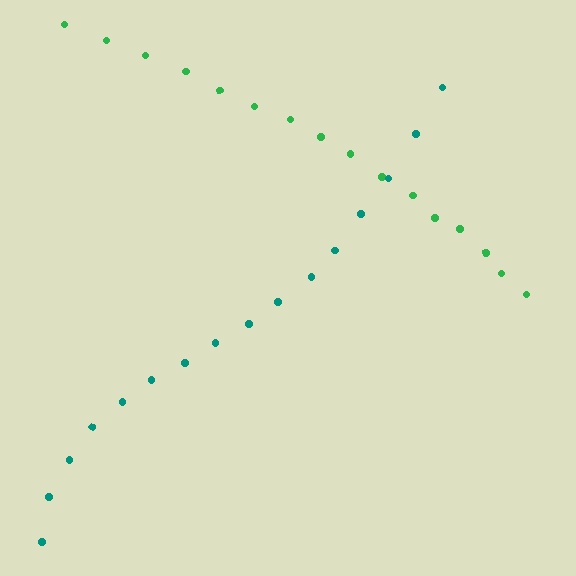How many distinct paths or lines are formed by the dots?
There are 2 distinct paths.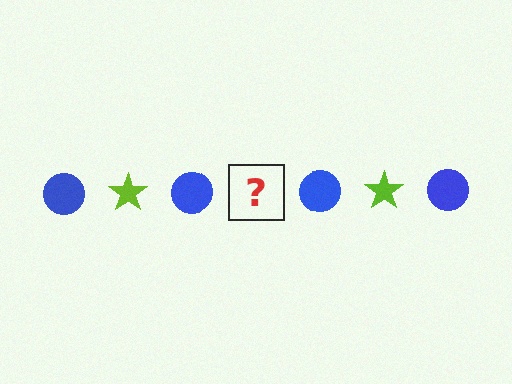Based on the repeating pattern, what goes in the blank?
The blank should be a lime star.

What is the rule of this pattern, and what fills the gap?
The rule is that the pattern alternates between blue circle and lime star. The gap should be filled with a lime star.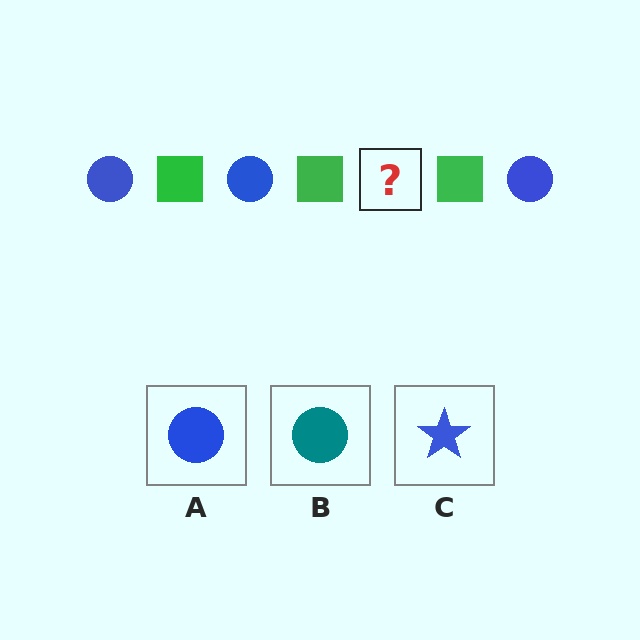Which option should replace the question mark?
Option A.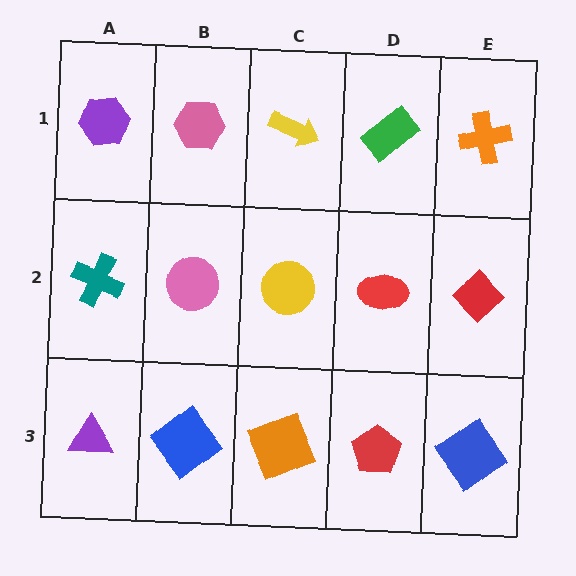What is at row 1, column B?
A pink hexagon.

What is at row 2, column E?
A red diamond.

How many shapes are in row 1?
5 shapes.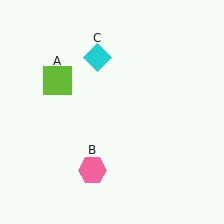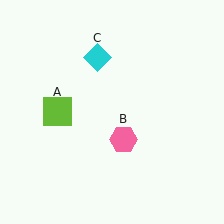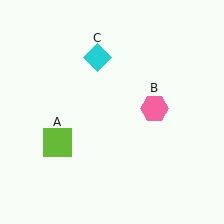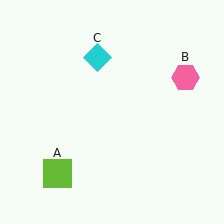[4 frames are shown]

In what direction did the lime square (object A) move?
The lime square (object A) moved down.